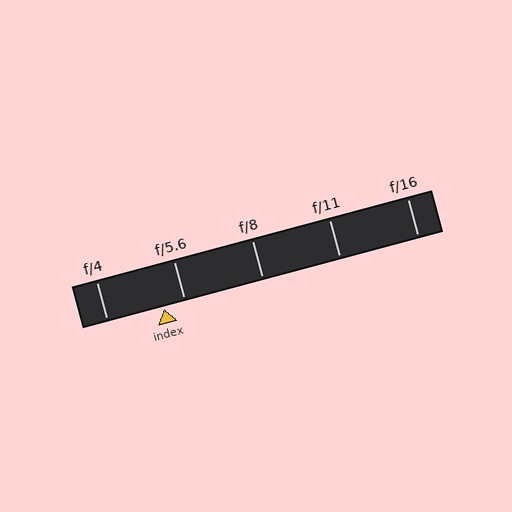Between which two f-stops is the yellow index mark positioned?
The index mark is between f/4 and f/5.6.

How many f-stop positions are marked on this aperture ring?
There are 5 f-stop positions marked.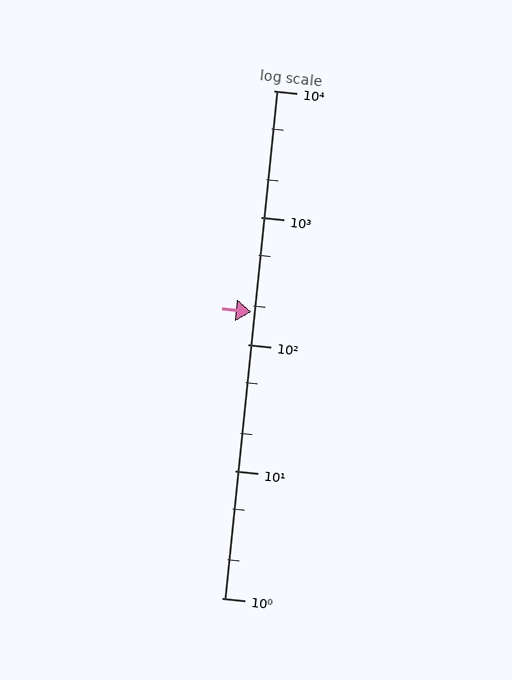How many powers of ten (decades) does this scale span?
The scale spans 4 decades, from 1 to 10000.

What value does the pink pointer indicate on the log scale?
The pointer indicates approximately 180.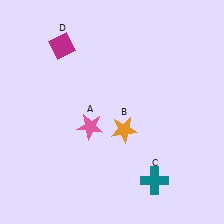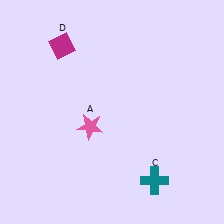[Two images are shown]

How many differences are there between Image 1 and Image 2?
There is 1 difference between the two images.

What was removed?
The orange star (B) was removed in Image 2.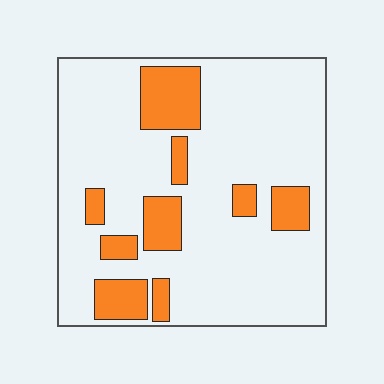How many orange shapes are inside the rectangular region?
9.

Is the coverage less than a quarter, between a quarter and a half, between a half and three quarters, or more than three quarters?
Less than a quarter.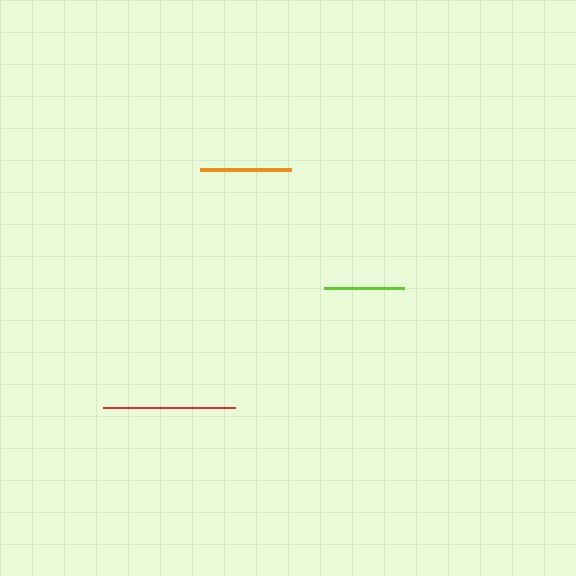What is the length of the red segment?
The red segment is approximately 132 pixels long.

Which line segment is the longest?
The red line is the longest at approximately 132 pixels.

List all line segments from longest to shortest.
From longest to shortest: red, orange, lime.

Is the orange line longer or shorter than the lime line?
The orange line is longer than the lime line.